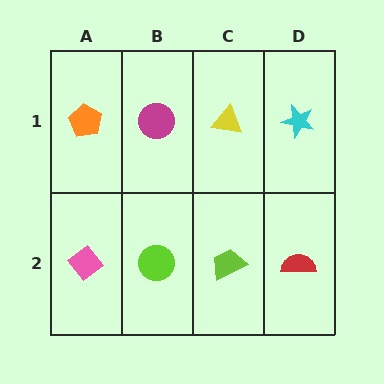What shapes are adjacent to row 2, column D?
A cyan star (row 1, column D), a lime trapezoid (row 2, column C).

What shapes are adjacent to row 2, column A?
An orange pentagon (row 1, column A), a lime circle (row 2, column B).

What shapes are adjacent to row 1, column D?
A red semicircle (row 2, column D), a yellow triangle (row 1, column C).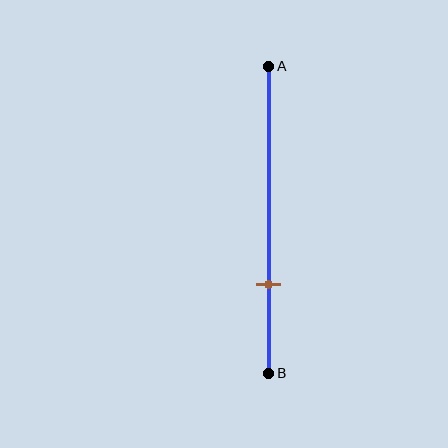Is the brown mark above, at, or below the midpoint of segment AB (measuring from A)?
The brown mark is below the midpoint of segment AB.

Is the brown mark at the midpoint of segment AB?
No, the mark is at about 70% from A, not at the 50% midpoint.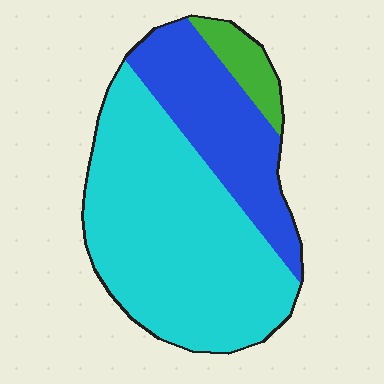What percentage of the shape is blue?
Blue takes up between a quarter and a half of the shape.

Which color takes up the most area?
Cyan, at roughly 65%.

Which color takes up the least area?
Green, at roughly 5%.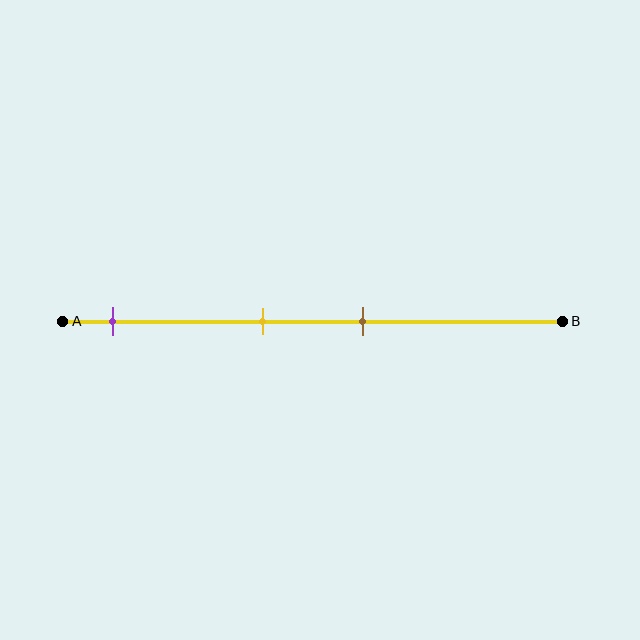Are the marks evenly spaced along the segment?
No, the marks are not evenly spaced.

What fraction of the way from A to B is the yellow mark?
The yellow mark is approximately 40% (0.4) of the way from A to B.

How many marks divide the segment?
There are 3 marks dividing the segment.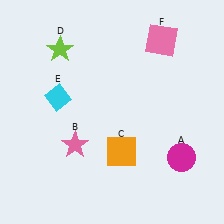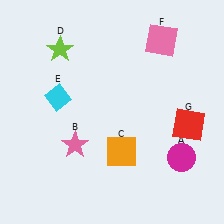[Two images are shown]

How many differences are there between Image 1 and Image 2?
There is 1 difference between the two images.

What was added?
A red square (G) was added in Image 2.